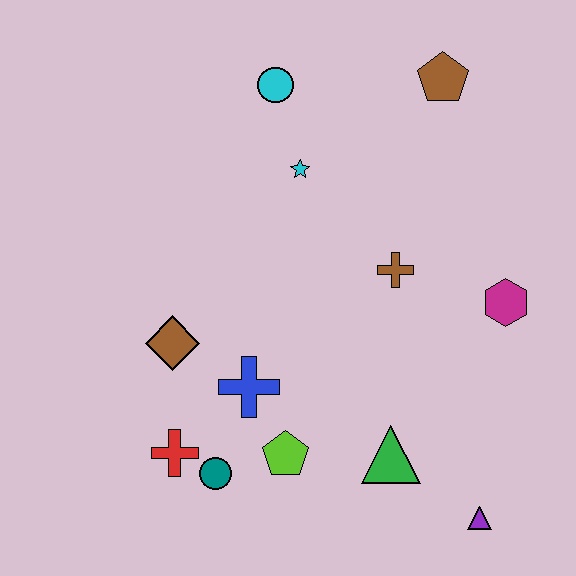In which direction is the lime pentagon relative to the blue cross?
The lime pentagon is below the blue cross.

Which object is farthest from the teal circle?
The brown pentagon is farthest from the teal circle.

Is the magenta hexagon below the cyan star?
Yes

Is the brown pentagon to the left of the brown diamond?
No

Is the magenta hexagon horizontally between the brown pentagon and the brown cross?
No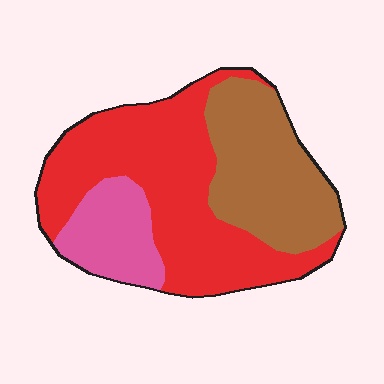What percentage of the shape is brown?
Brown takes up about one third (1/3) of the shape.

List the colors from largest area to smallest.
From largest to smallest: red, brown, pink.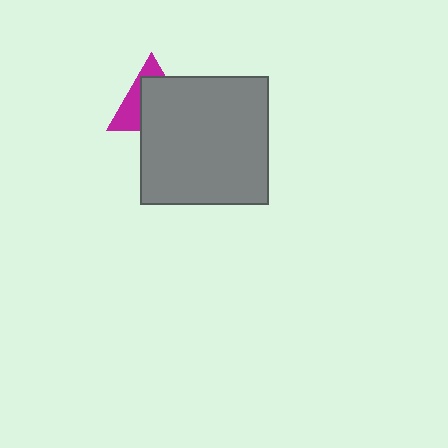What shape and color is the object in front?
The object in front is a gray square.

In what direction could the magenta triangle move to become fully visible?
The magenta triangle could move toward the upper-left. That would shift it out from behind the gray square entirely.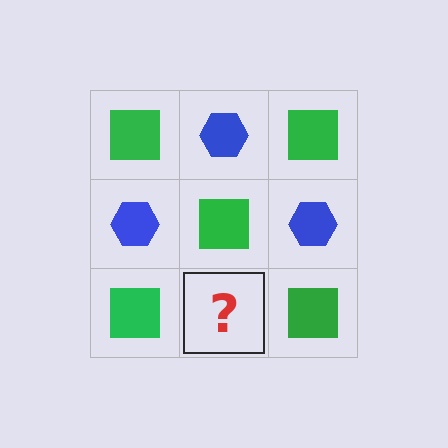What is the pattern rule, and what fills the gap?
The rule is that it alternates green square and blue hexagon in a checkerboard pattern. The gap should be filled with a blue hexagon.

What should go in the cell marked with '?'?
The missing cell should contain a blue hexagon.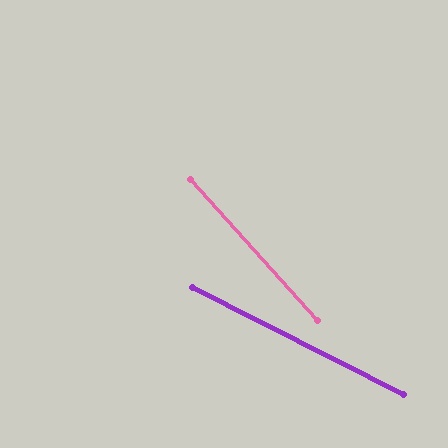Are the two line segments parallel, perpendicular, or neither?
Neither parallel nor perpendicular — they differ by about 21°.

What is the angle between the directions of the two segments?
Approximately 21 degrees.